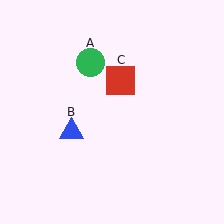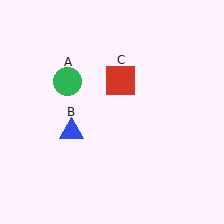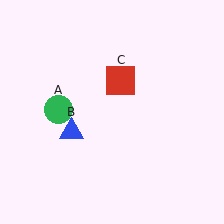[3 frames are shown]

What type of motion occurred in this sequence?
The green circle (object A) rotated counterclockwise around the center of the scene.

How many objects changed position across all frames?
1 object changed position: green circle (object A).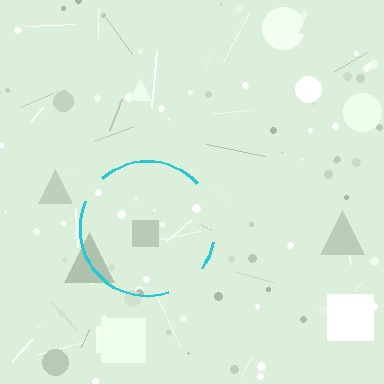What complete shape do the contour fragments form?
The contour fragments form a circle.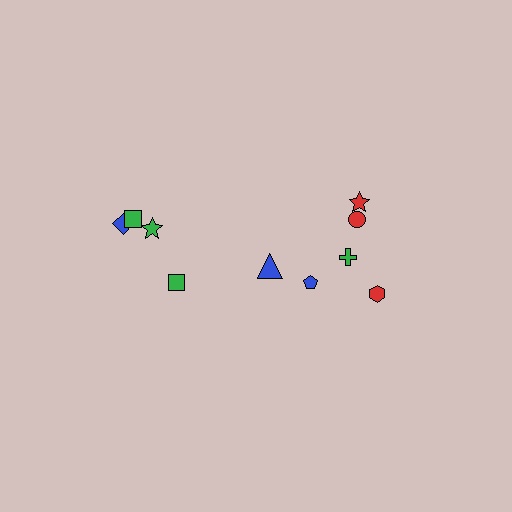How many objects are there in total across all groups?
There are 10 objects.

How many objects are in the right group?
There are 6 objects.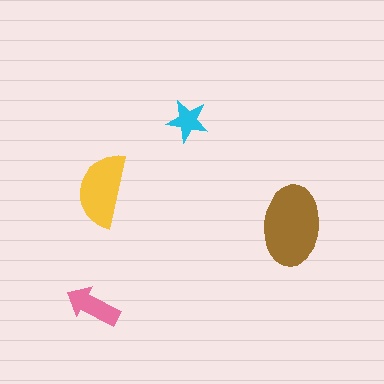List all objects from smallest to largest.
The cyan star, the pink arrow, the yellow semicircle, the brown ellipse.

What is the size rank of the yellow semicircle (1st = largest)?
2nd.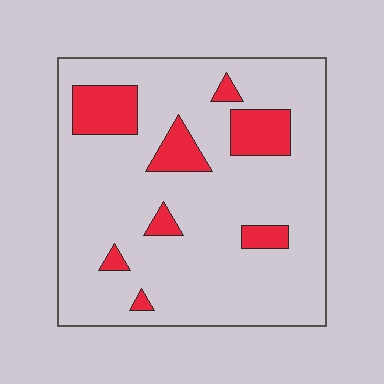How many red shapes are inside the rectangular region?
8.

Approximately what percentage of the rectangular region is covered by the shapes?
Approximately 15%.